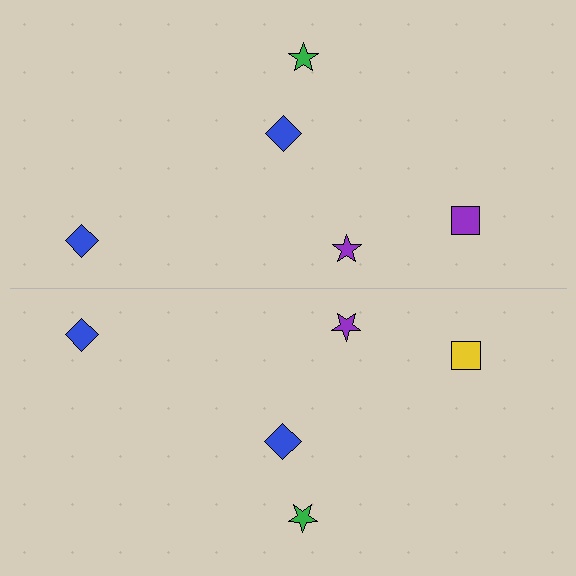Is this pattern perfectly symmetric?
No, the pattern is not perfectly symmetric. The yellow square on the bottom side breaks the symmetry — its mirror counterpart is purple.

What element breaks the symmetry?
The yellow square on the bottom side breaks the symmetry — its mirror counterpart is purple.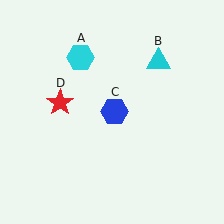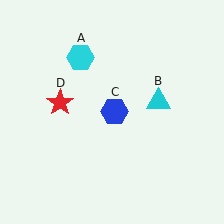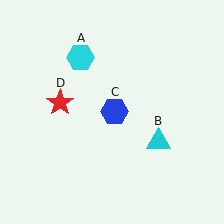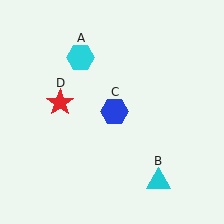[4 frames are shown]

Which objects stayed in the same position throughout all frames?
Cyan hexagon (object A) and blue hexagon (object C) and red star (object D) remained stationary.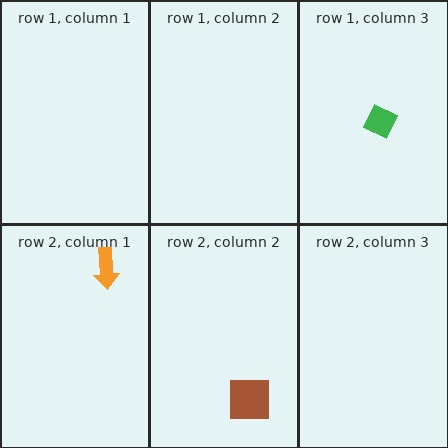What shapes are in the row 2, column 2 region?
The brown square.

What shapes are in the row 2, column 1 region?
The orange arrow.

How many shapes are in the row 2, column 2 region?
1.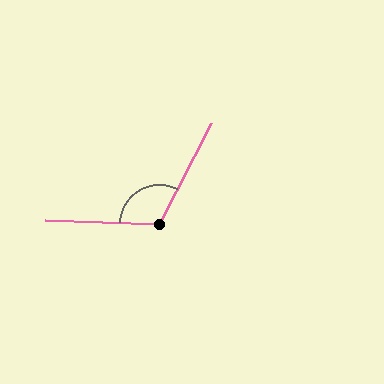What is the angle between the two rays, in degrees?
Approximately 116 degrees.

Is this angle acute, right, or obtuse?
It is obtuse.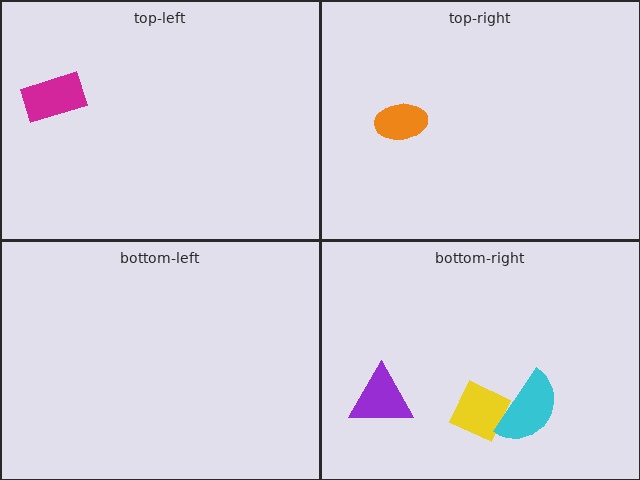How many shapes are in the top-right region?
1.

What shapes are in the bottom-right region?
The yellow diamond, the cyan semicircle, the purple triangle.